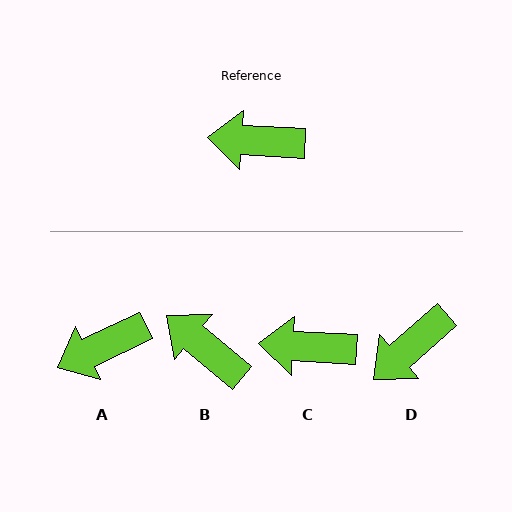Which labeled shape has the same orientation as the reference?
C.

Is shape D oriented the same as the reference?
No, it is off by about 45 degrees.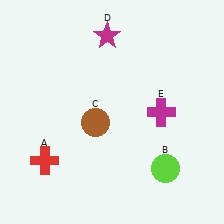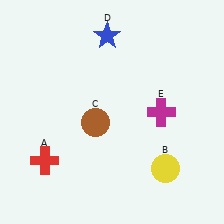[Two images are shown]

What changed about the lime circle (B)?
In Image 1, B is lime. In Image 2, it changed to yellow.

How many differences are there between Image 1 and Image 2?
There are 2 differences between the two images.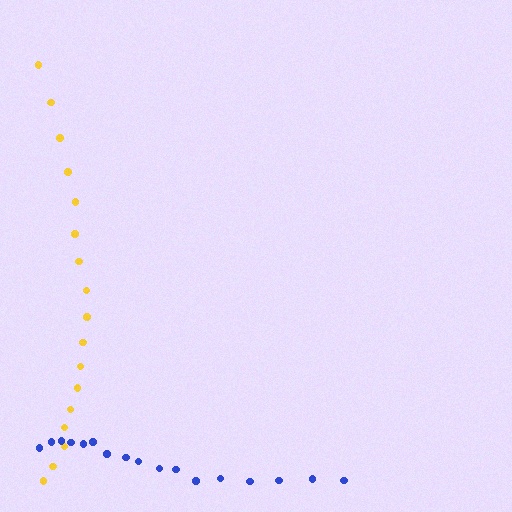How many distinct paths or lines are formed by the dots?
There are 2 distinct paths.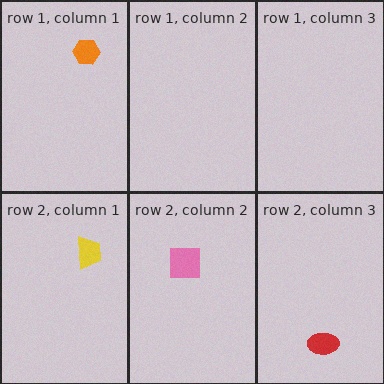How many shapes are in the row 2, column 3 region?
1.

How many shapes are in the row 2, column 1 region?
1.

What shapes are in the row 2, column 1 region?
The yellow trapezoid.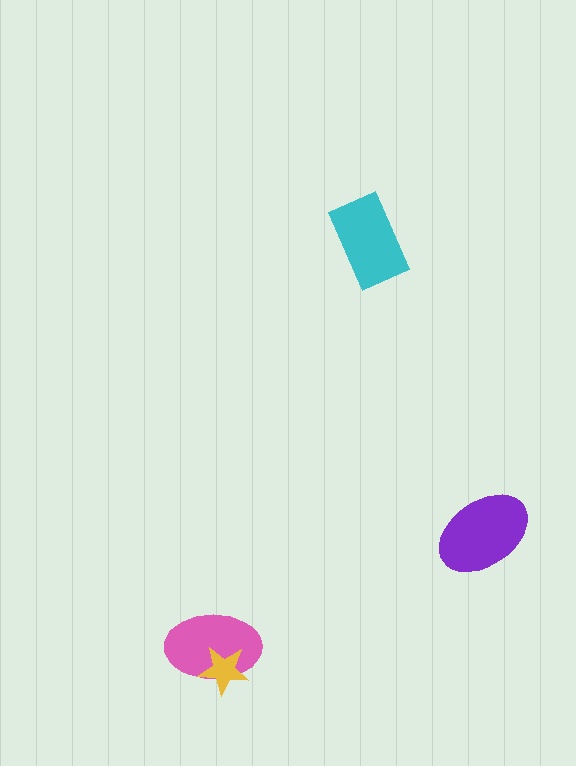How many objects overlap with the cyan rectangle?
0 objects overlap with the cyan rectangle.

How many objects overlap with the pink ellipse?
1 object overlaps with the pink ellipse.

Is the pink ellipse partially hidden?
Yes, it is partially covered by another shape.